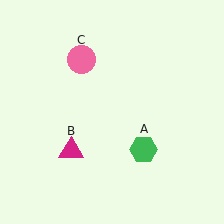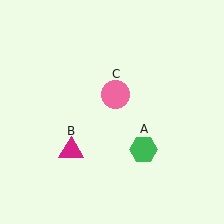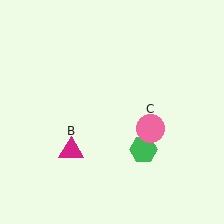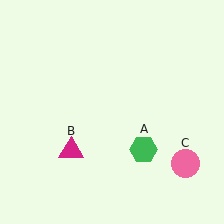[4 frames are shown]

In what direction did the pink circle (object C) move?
The pink circle (object C) moved down and to the right.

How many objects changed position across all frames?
1 object changed position: pink circle (object C).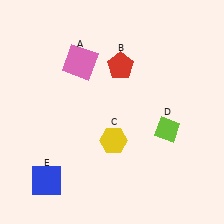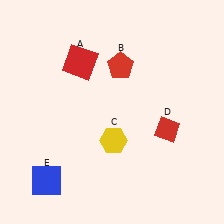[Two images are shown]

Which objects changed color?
A changed from pink to red. D changed from lime to red.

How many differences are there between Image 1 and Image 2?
There are 2 differences between the two images.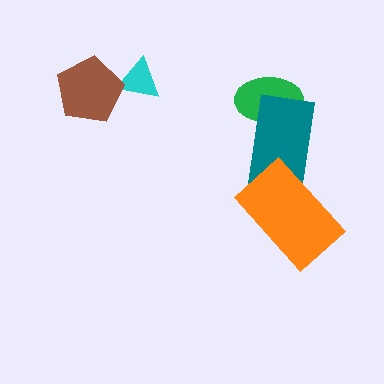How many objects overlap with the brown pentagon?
1 object overlaps with the brown pentagon.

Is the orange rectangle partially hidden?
No, no other shape covers it.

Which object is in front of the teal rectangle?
The orange rectangle is in front of the teal rectangle.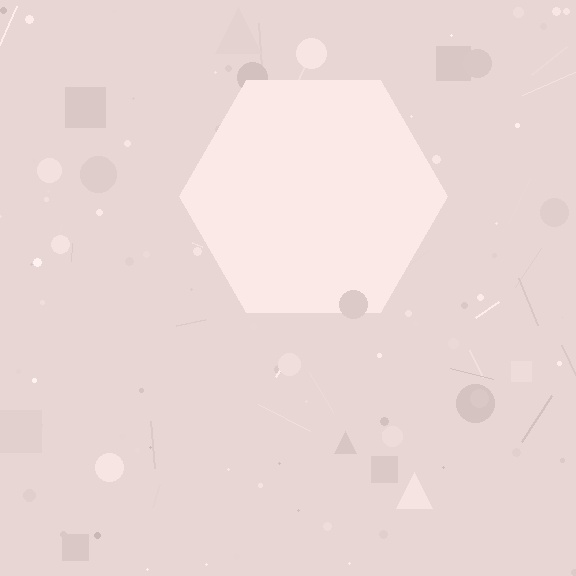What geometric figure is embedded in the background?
A hexagon is embedded in the background.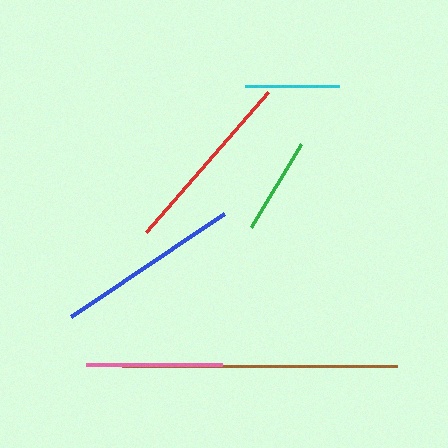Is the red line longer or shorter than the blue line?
The red line is longer than the blue line.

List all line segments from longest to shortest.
From longest to shortest: brown, red, blue, pink, green, cyan.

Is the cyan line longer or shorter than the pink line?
The pink line is longer than the cyan line.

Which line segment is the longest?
The brown line is the longest at approximately 275 pixels.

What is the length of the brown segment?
The brown segment is approximately 275 pixels long.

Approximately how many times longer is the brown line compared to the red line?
The brown line is approximately 1.5 times the length of the red line.